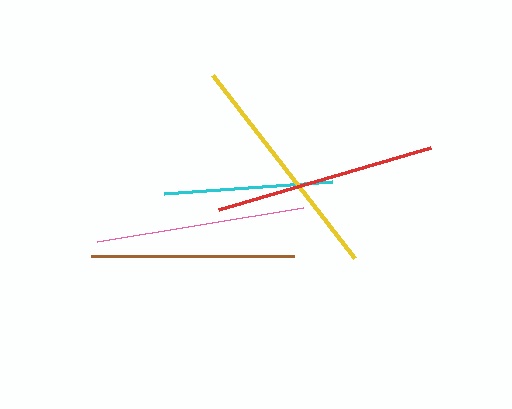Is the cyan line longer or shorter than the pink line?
The pink line is longer than the cyan line.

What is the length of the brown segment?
The brown segment is approximately 203 pixels long.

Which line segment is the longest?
The yellow line is the longest at approximately 232 pixels.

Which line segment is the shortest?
The cyan line is the shortest at approximately 168 pixels.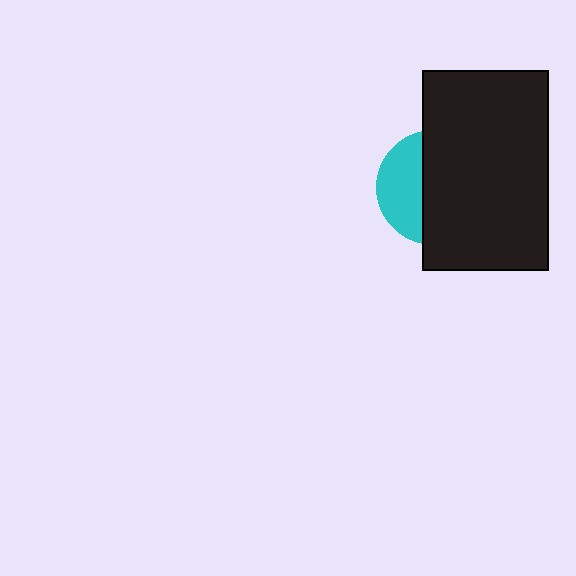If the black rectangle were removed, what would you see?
You would see the complete cyan circle.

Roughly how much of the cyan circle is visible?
A small part of it is visible (roughly 36%).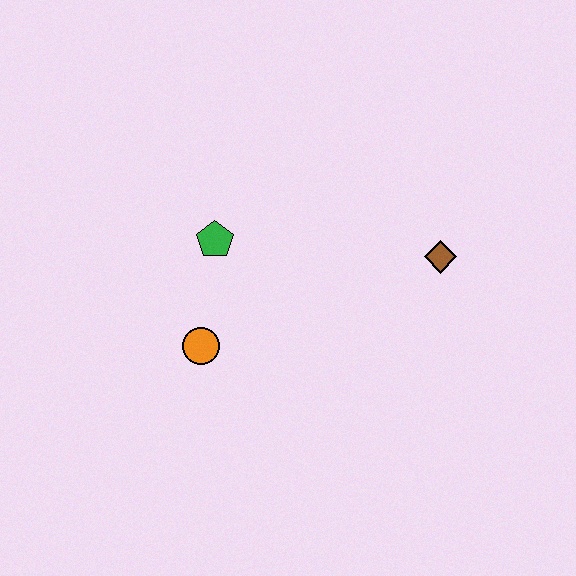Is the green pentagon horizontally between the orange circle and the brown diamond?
Yes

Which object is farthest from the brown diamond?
The orange circle is farthest from the brown diamond.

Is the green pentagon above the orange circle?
Yes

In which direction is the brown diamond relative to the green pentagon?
The brown diamond is to the right of the green pentagon.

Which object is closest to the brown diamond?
The green pentagon is closest to the brown diamond.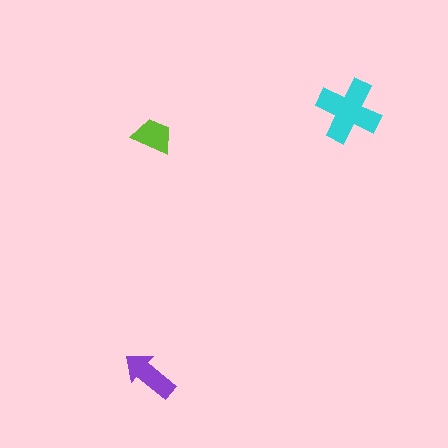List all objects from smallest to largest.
The lime trapezoid, the purple arrow, the cyan cross.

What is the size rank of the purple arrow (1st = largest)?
2nd.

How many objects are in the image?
There are 3 objects in the image.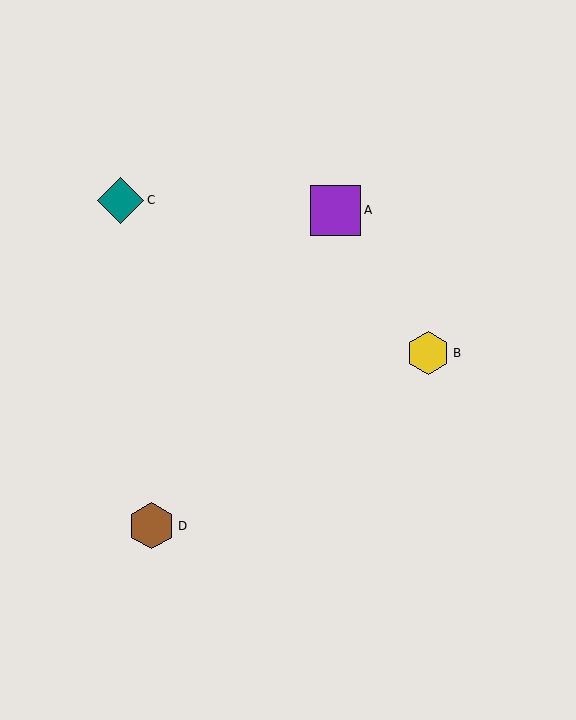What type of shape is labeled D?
Shape D is a brown hexagon.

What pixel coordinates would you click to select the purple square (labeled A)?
Click at (336, 210) to select the purple square A.